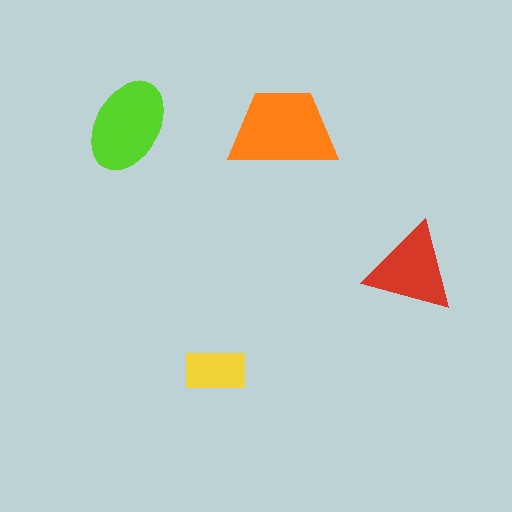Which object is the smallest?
The yellow rectangle.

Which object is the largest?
The orange trapezoid.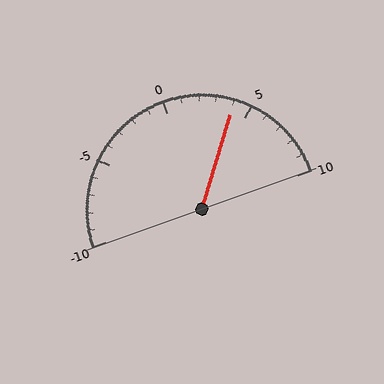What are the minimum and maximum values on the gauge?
The gauge ranges from -10 to 10.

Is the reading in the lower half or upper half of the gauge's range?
The reading is in the upper half of the range (-10 to 10).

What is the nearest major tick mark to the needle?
The nearest major tick mark is 5.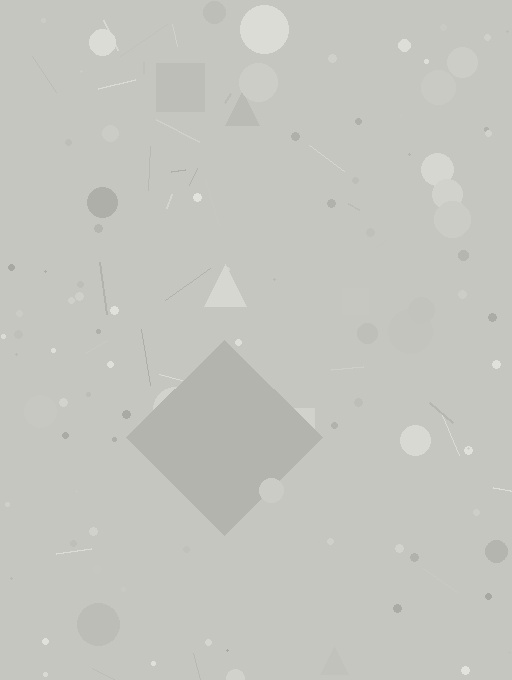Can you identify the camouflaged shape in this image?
The camouflaged shape is a diamond.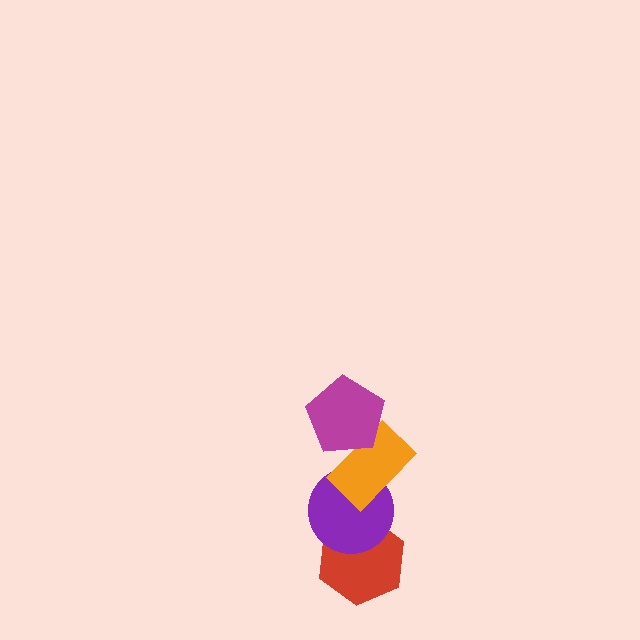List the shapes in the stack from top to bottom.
From top to bottom: the magenta pentagon, the orange rectangle, the purple circle, the red hexagon.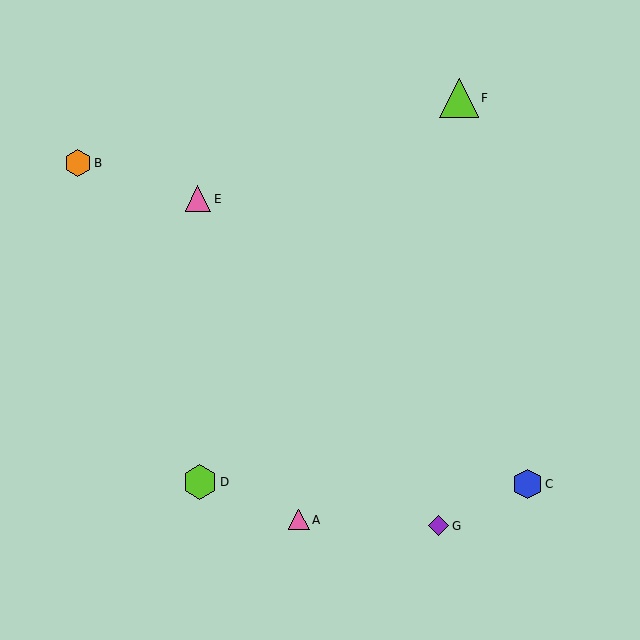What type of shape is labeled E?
Shape E is a pink triangle.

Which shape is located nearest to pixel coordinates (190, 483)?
The lime hexagon (labeled D) at (200, 482) is nearest to that location.